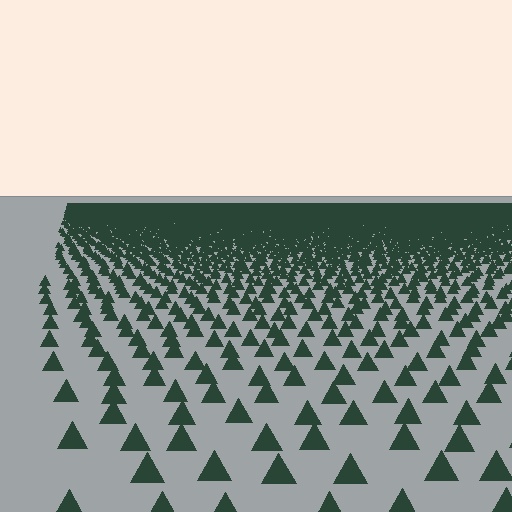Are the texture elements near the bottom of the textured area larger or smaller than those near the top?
Larger. Near the bottom, elements are closer to the viewer and appear at a bigger on-screen size.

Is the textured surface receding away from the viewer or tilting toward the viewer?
The surface is receding away from the viewer. Texture elements get smaller and denser toward the top.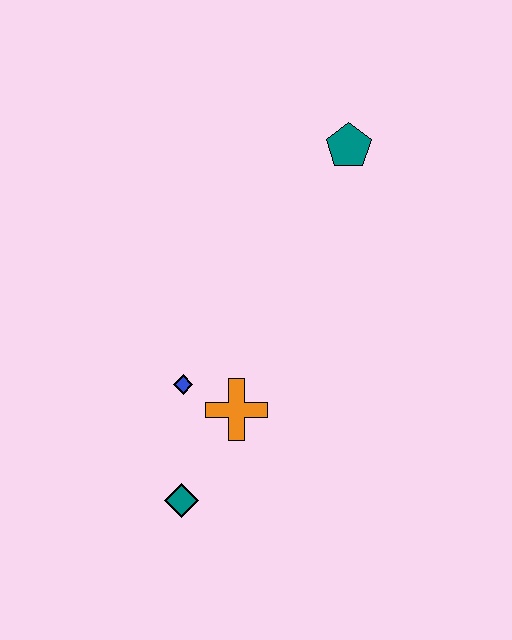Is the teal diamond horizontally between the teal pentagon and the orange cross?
No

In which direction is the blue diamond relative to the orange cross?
The blue diamond is to the left of the orange cross.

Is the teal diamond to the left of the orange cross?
Yes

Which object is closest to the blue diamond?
The orange cross is closest to the blue diamond.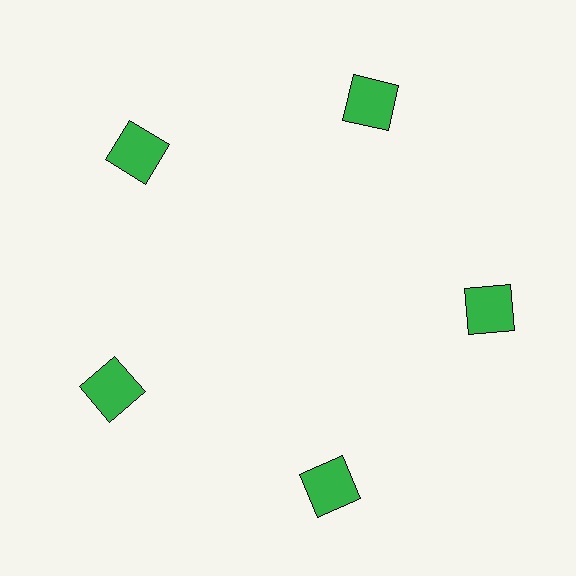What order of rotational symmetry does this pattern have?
This pattern has 5-fold rotational symmetry.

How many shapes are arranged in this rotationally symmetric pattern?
There are 5 shapes, arranged in 5 groups of 1.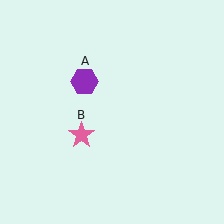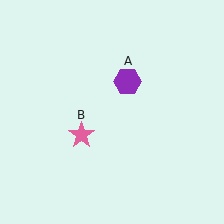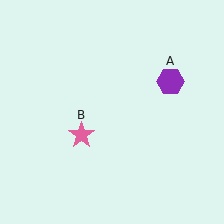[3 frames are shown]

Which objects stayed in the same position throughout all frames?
Pink star (object B) remained stationary.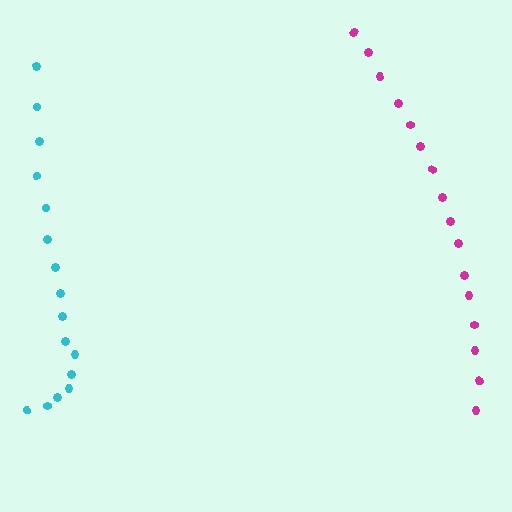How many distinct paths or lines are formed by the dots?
There are 2 distinct paths.